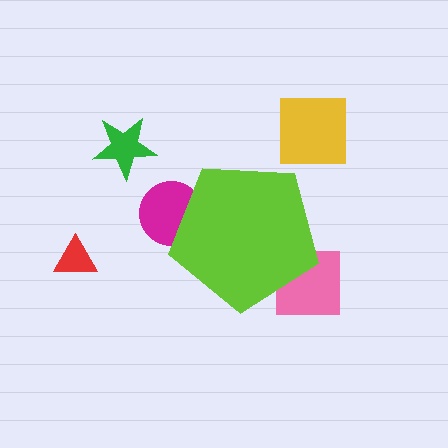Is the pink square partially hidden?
Yes, the pink square is partially hidden behind the lime pentagon.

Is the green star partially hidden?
No, the green star is fully visible.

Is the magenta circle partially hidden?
Yes, the magenta circle is partially hidden behind the lime pentagon.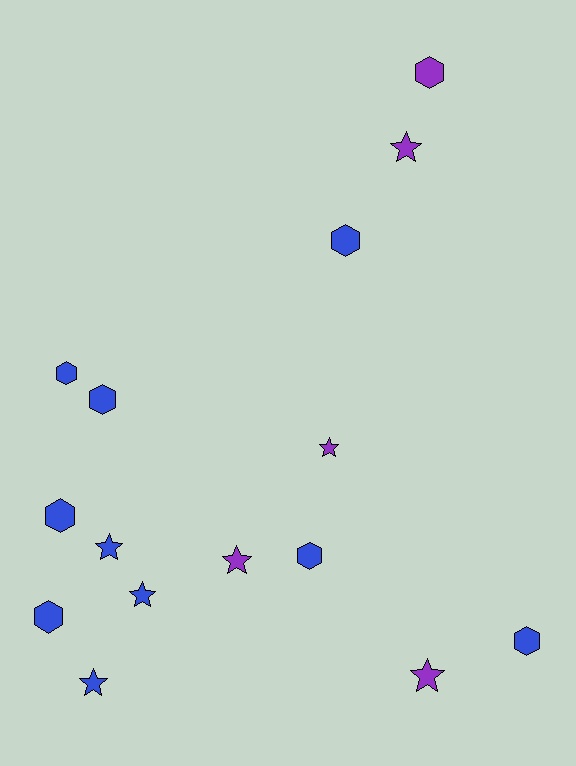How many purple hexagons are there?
There is 1 purple hexagon.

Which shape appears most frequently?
Hexagon, with 8 objects.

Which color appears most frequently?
Blue, with 10 objects.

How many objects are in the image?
There are 15 objects.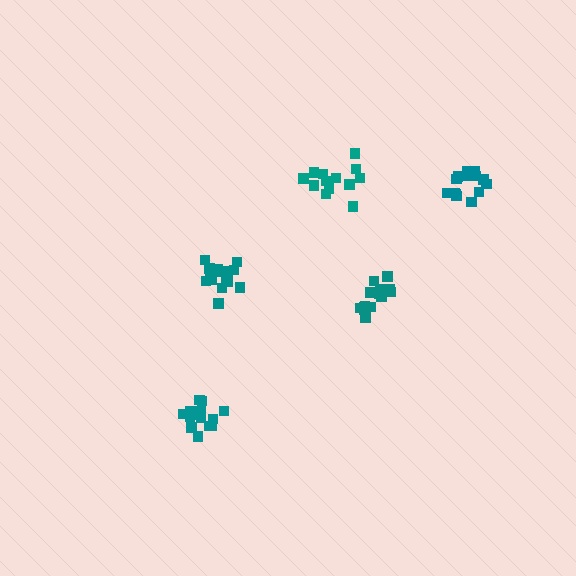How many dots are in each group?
Group 1: 14 dots, Group 2: 16 dots, Group 3: 16 dots, Group 4: 14 dots, Group 5: 13 dots (73 total).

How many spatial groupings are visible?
There are 5 spatial groupings.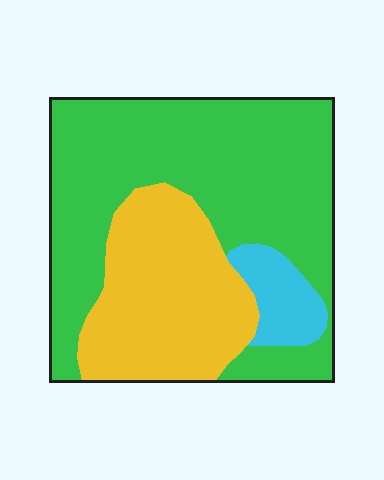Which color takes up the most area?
Green, at roughly 60%.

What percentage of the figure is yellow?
Yellow takes up between a quarter and a half of the figure.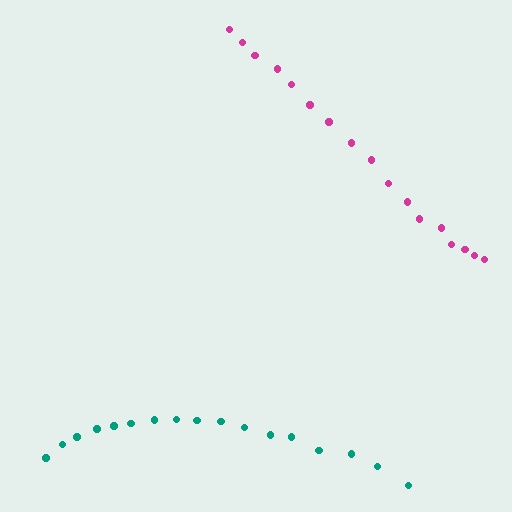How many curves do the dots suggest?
There are 2 distinct paths.